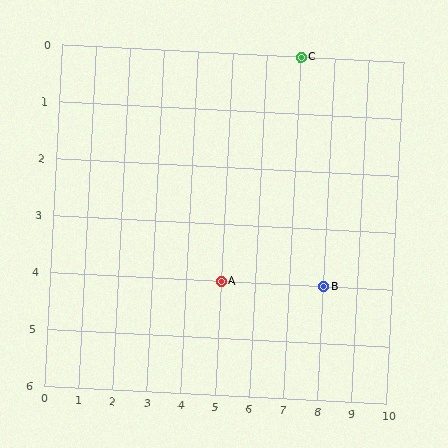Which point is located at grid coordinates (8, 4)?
Point B is at (8, 4).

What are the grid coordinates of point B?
Point B is at grid coordinates (8, 4).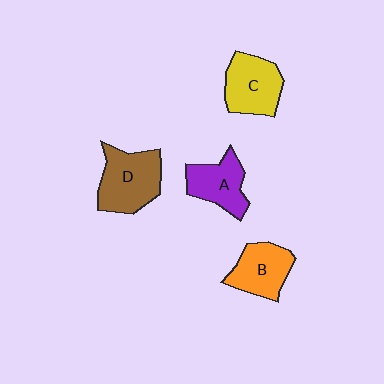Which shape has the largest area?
Shape D (brown).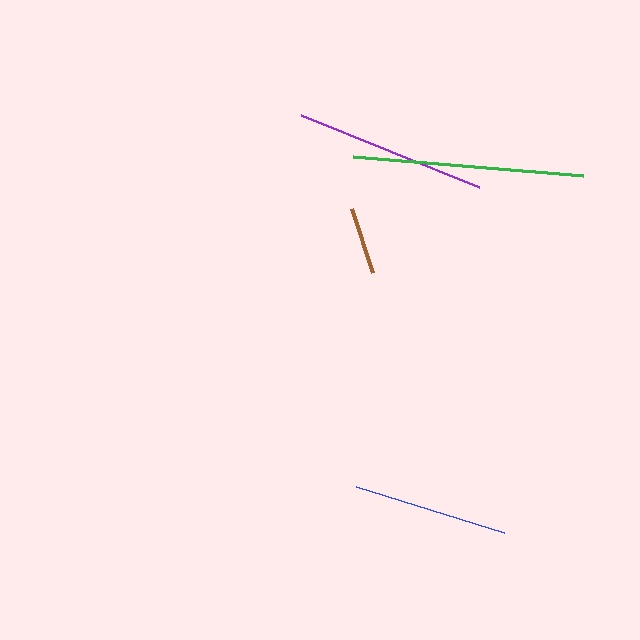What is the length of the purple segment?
The purple segment is approximately 191 pixels long.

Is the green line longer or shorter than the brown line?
The green line is longer than the brown line.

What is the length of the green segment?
The green segment is approximately 231 pixels long.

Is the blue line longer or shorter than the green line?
The green line is longer than the blue line.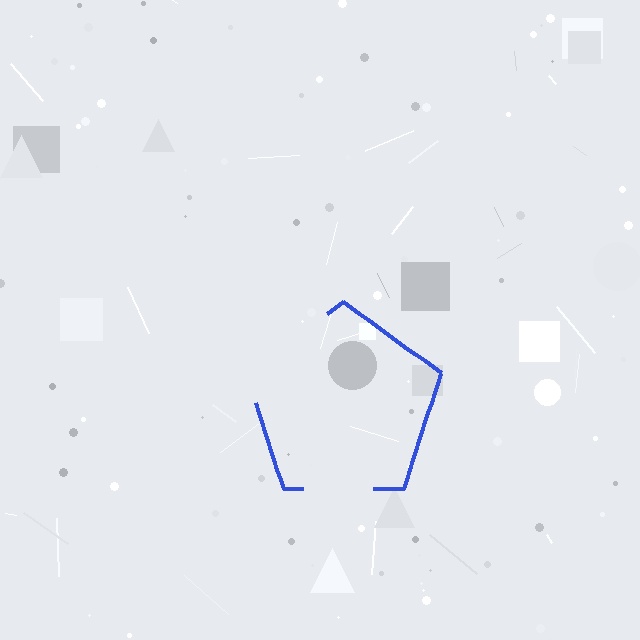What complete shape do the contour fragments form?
The contour fragments form a pentagon.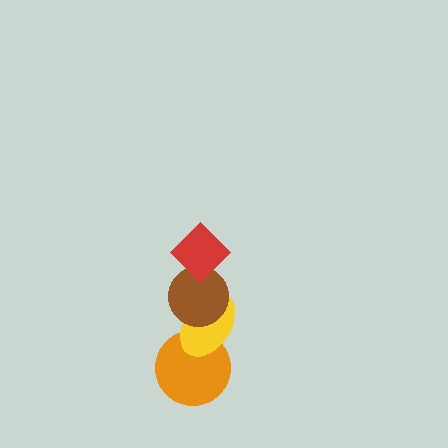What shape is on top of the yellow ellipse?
The brown circle is on top of the yellow ellipse.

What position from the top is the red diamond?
The red diamond is 1st from the top.